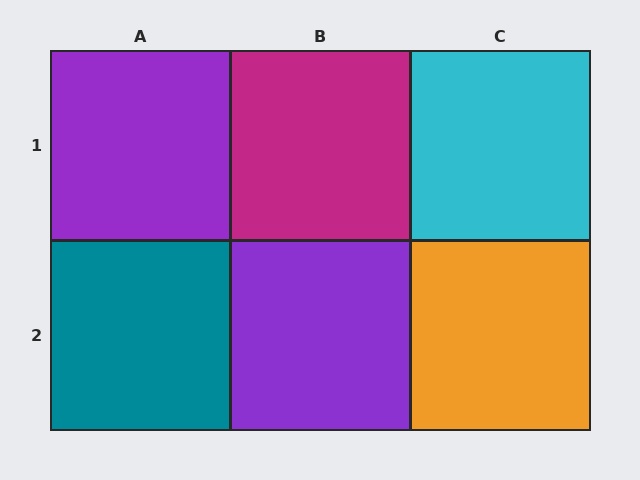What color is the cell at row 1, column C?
Cyan.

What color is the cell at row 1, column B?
Magenta.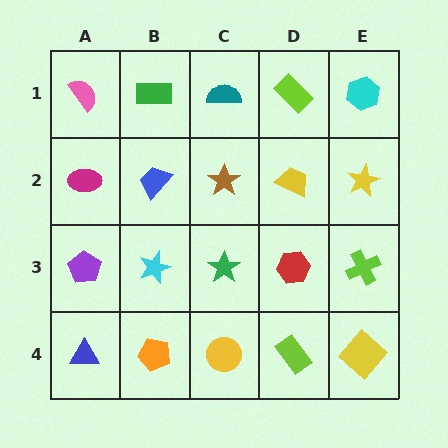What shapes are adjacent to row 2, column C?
A teal semicircle (row 1, column C), a green star (row 3, column C), a blue trapezoid (row 2, column B), a yellow trapezoid (row 2, column D).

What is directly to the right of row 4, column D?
A yellow diamond.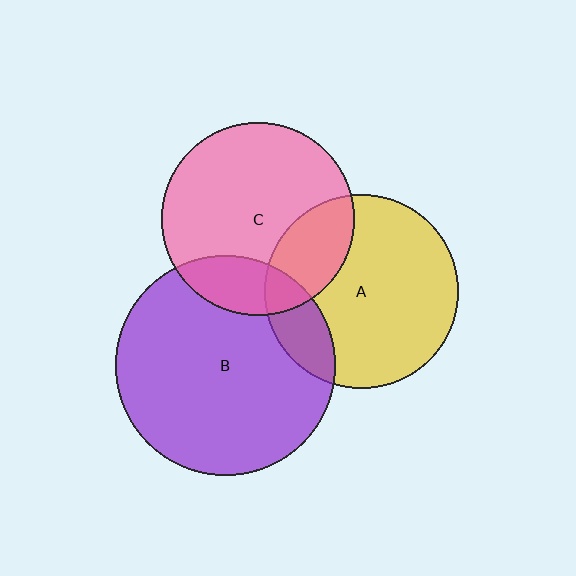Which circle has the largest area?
Circle B (purple).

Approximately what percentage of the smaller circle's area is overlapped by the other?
Approximately 20%.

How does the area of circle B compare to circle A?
Approximately 1.3 times.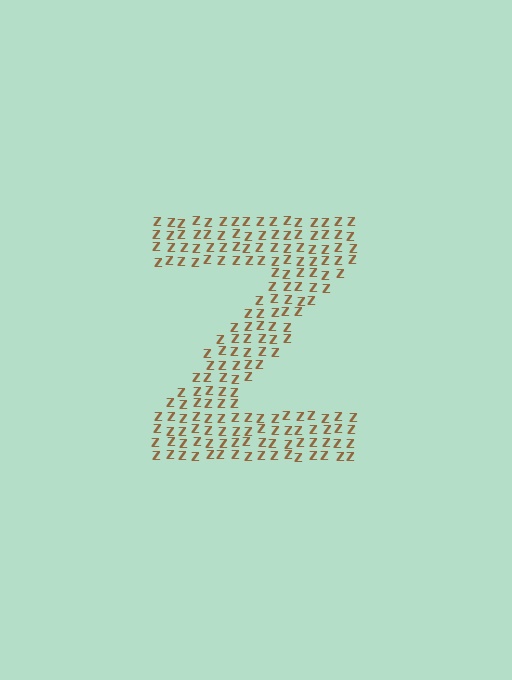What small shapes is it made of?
It is made of small letter Z's.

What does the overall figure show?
The overall figure shows the letter Z.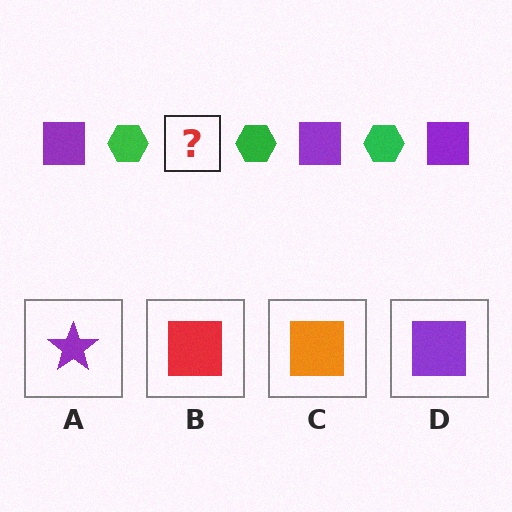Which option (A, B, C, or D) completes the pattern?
D.